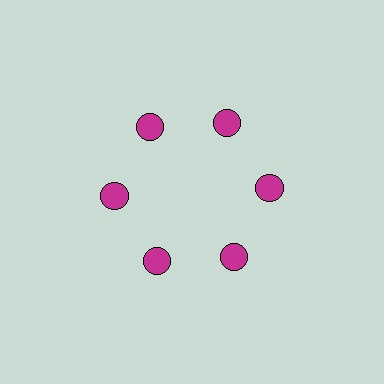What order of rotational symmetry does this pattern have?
This pattern has 6-fold rotational symmetry.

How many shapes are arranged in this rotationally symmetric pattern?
There are 6 shapes, arranged in 6 groups of 1.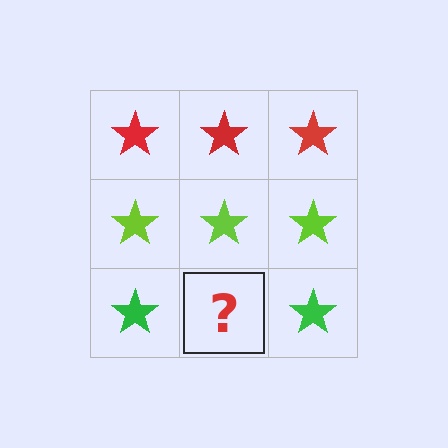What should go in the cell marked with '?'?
The missing cell should contain a green star.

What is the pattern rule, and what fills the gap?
The rule is that each row has a consistent color. The gap should be filled with a green star.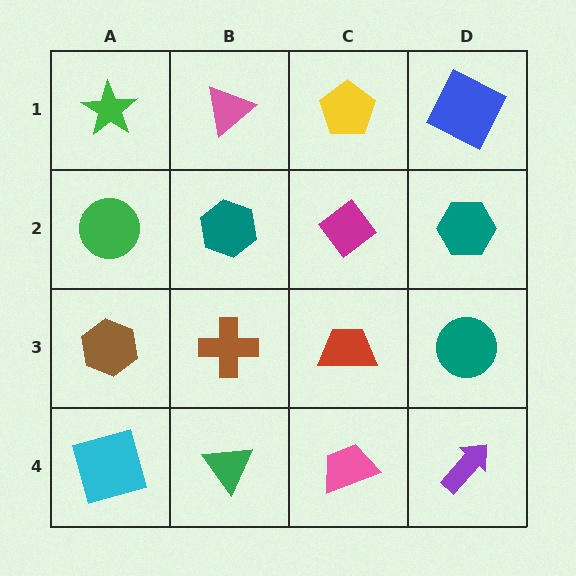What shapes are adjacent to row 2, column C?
A yellow pentagon (row 1, column C), a red trapezoid (row 3, column C), a teal hexagon (row 2, column B), a teal hexagon (row 2, column D).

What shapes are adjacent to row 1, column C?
A magenta diamond (row 2, column C), a pink triangle (row 1, column B), a blue square (row 1, column D).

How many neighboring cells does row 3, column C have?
4.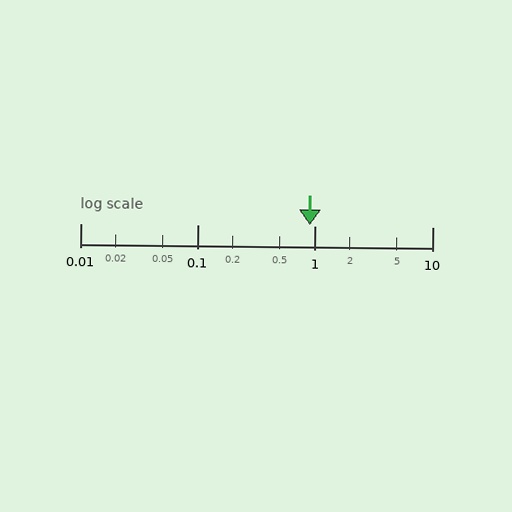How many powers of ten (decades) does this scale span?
The scale spans 3 decades, from 0.01 to 10.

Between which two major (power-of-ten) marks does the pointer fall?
The pointer is between 0.1 and 1.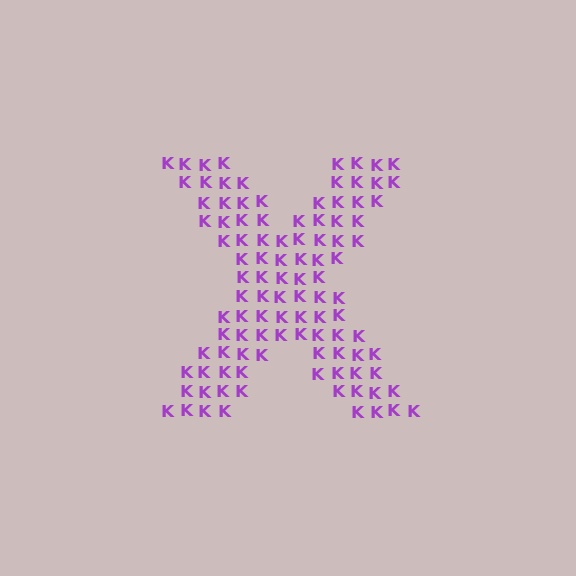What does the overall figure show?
The overall figure shows the letter X.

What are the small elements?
The small elements are letter K's.